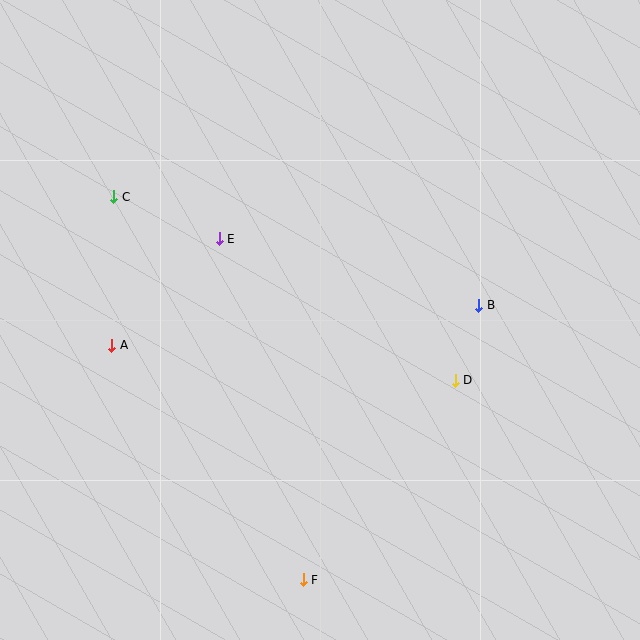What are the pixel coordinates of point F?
Point F is at (303, 580).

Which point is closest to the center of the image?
Point E at (219, 239) is closest to the center.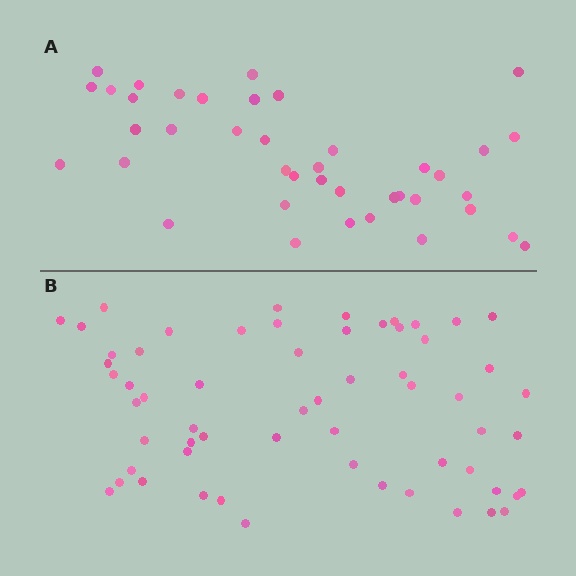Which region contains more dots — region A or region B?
Region B (the bottom region) has more dots.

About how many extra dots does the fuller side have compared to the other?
Region B has approximately 20 more dots than region A.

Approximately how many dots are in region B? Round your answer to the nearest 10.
About 60 dots.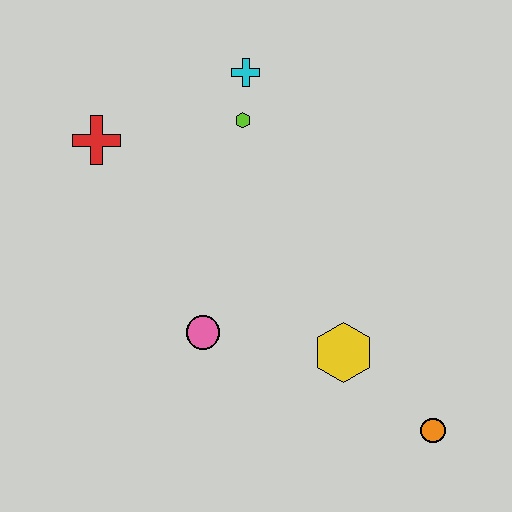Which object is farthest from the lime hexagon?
The orange circle is farthest from the lime hexagon.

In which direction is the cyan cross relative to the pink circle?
The cyan cross is above the pink circle.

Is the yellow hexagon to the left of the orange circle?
Yes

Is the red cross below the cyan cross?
Yes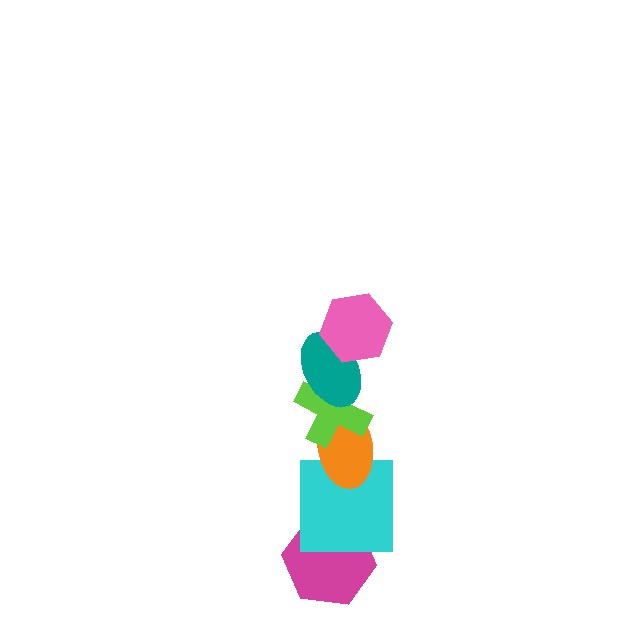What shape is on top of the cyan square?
The orange ellipse is on top of the cyan square.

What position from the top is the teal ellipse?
The teal ellipse is 2nd from the top.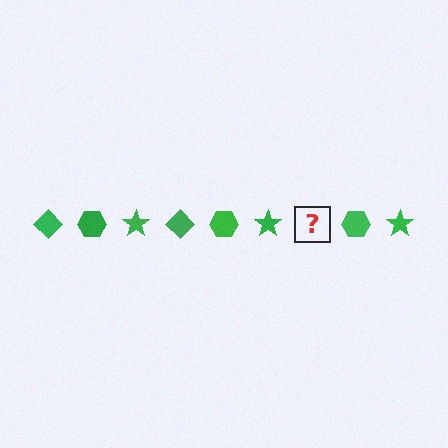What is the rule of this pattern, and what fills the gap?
The rule is that the pattern cycles through diamond, hexagon, star shapes in green. The gap should be filled with a green diamond.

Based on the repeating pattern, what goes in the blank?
The blank should be a green diamond.